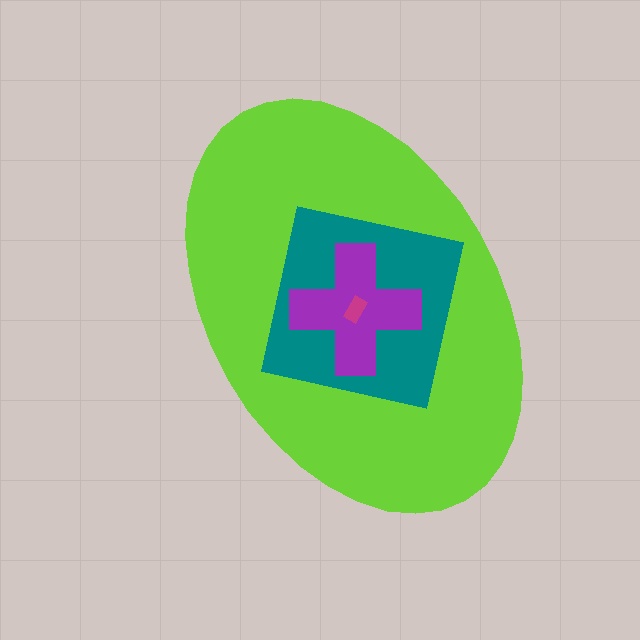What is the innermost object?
The magenta rectangle.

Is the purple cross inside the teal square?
Yes.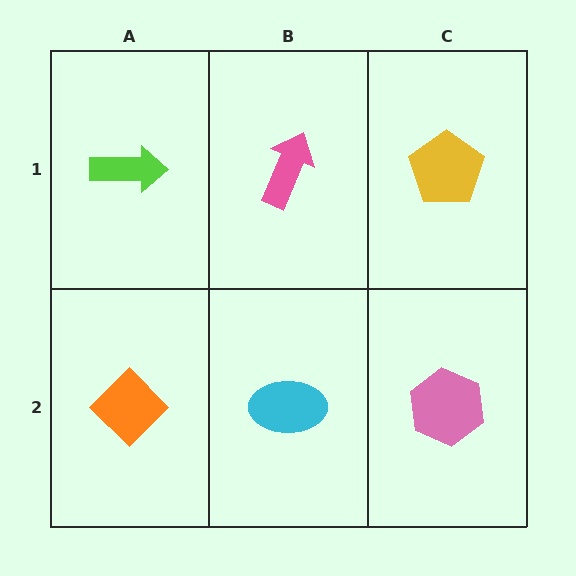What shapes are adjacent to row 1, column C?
A pink hexagon (row 2, column C), a pink arrow (row 1, column B).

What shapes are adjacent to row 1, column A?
An orange diamond (row 2, column A), a pink arrow (row 1, column B).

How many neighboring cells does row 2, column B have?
3.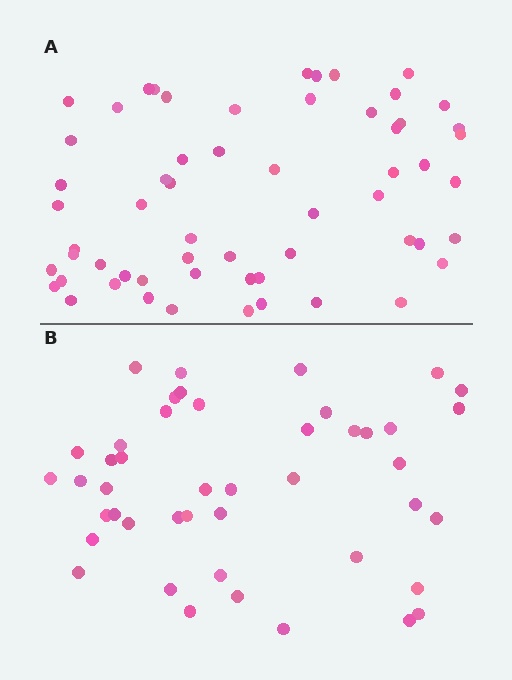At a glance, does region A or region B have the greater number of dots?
Region A (the top region) has more dots.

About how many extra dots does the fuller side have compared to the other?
Region A has approximately 15 more dots than region B.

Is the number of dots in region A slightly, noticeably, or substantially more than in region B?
Region A has noticeably more, but not dramatically so. The ratio is roughly 1.3 to 1.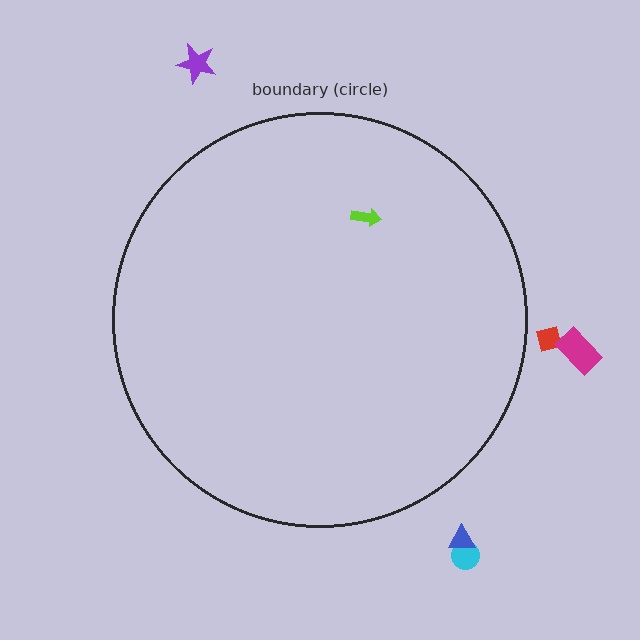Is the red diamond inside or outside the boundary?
Outside.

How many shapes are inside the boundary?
1 inside, 5 outside.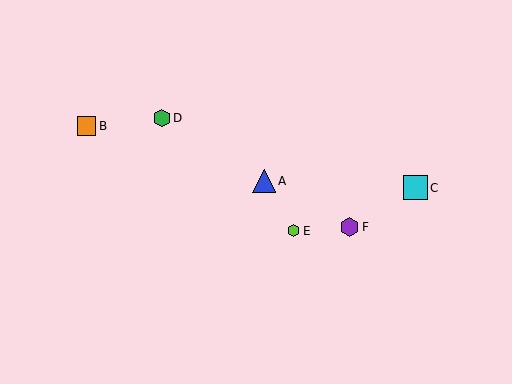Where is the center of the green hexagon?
The center of the green hexagon is at (162, 118).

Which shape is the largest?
The cyan square (labeled C) is the largest.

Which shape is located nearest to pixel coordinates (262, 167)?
The blue triangle (labeled A) at (264, 181) is nearest to that location.